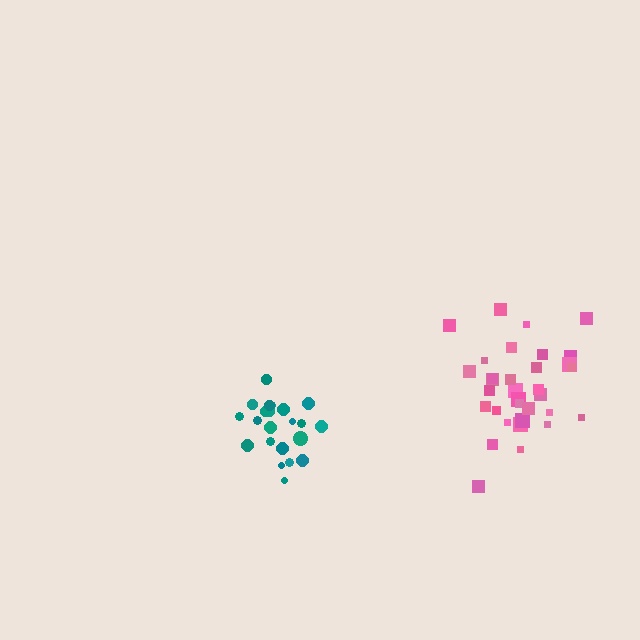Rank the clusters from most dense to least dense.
pink, teal.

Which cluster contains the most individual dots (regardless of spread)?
Pink (33).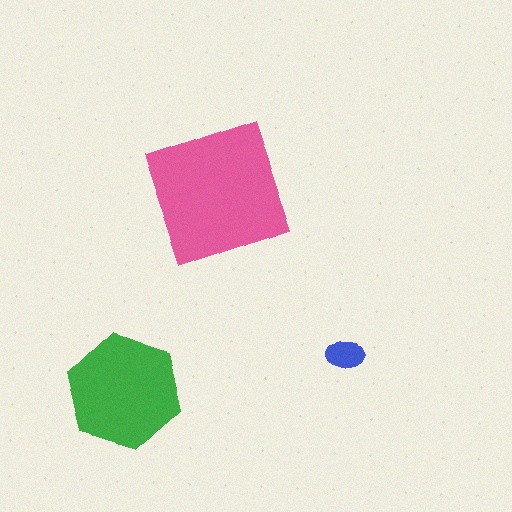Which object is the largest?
The pink square.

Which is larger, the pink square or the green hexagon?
The pink square.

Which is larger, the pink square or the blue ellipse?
The pink square.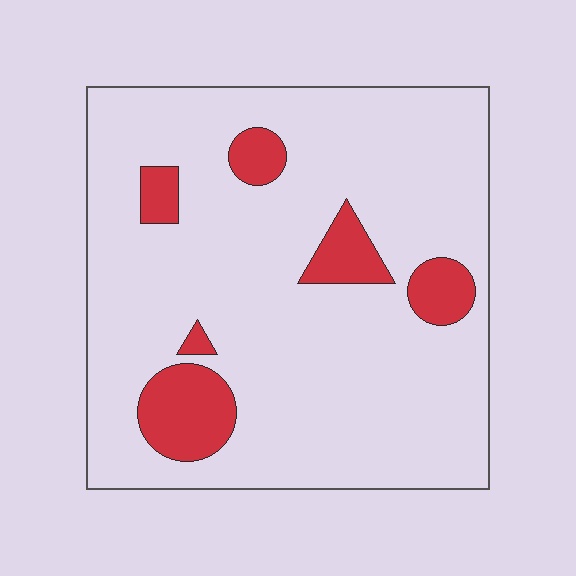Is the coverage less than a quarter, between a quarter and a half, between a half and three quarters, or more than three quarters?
Less than a quarter.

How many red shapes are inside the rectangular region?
6.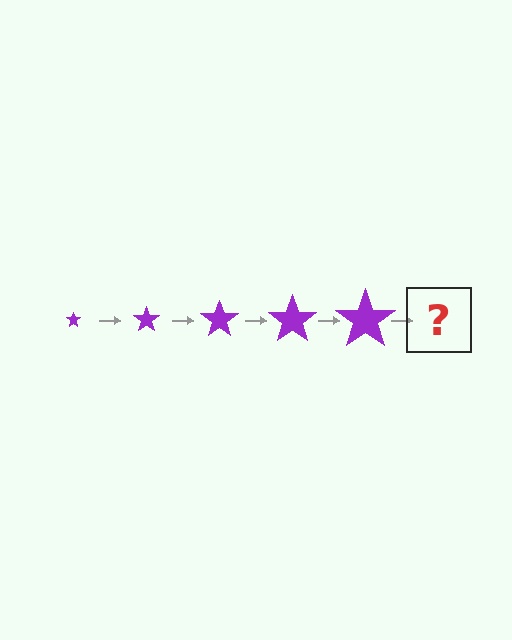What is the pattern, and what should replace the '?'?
The pattern is that the star gets progressively larger each step. The '?' should be a purple star, larger than the previous one.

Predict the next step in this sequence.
The next step is a purple star, larger than the previous one.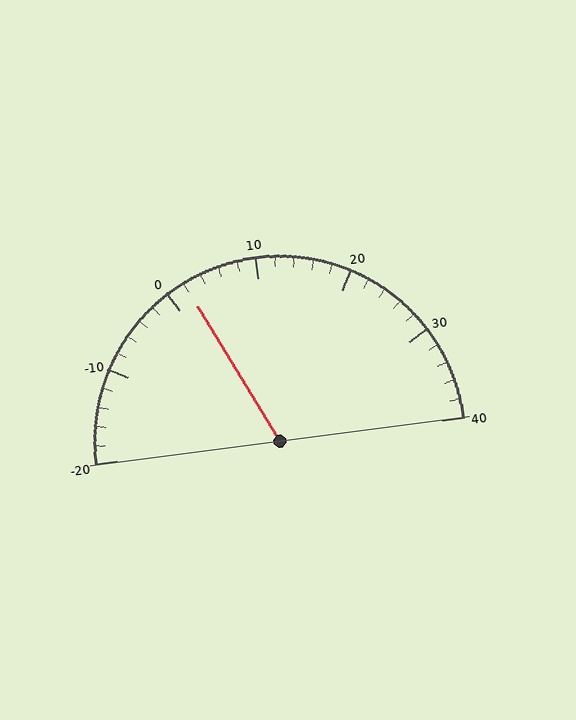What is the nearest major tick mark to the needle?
The nearest major tick mark is 0.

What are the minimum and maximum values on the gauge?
The gauge ranges from -20 to 40.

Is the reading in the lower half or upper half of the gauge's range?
The reading is in the lower half of the range (-20 to 40).